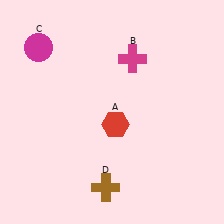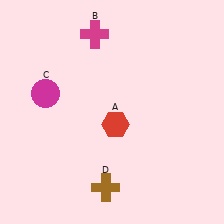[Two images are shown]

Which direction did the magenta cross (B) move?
The magenta cross (B) moved left.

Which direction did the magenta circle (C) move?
The magenta circle (C) moved down.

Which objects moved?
The objects that moved are: the magenta cross (B), the magenta circle (C).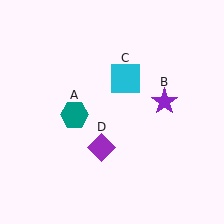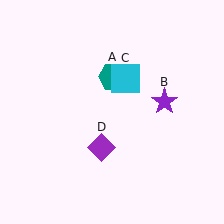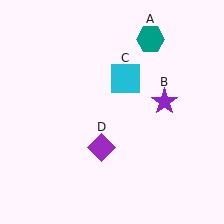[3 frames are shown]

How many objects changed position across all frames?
1 object changed position: teal hexagon (object A).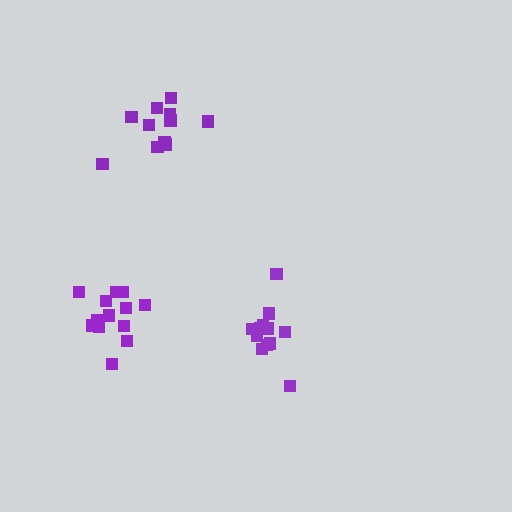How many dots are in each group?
Group 1: 12 dots, Group 2: 13 dots, Group 3: 13 dots (38 total).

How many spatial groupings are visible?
There are 3 spatial groupings.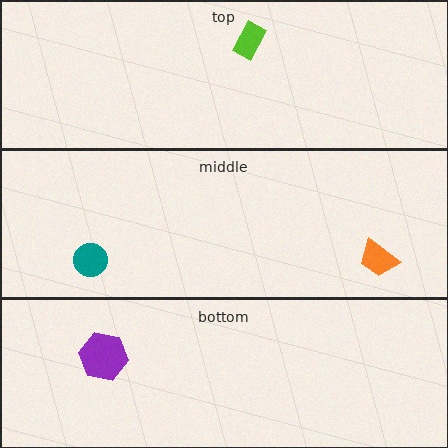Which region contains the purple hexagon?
The bottom region.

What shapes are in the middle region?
The orange trapezoid, the teal circle.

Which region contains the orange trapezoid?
The middle region.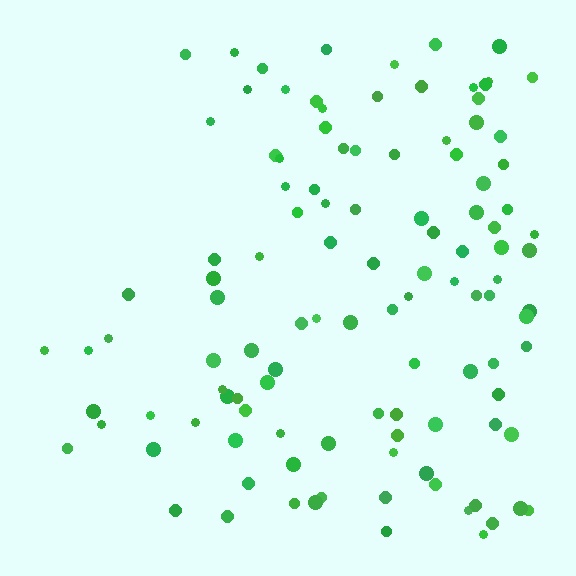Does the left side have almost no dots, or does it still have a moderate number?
Still a moderate number, just noticeably fewer than the right.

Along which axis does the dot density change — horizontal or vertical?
Horizontal.